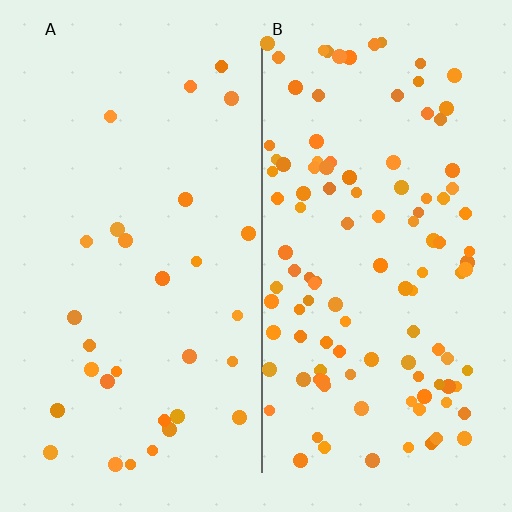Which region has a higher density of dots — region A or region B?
B (the right).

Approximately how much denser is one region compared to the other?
Approximately 3.8× — region B over region A.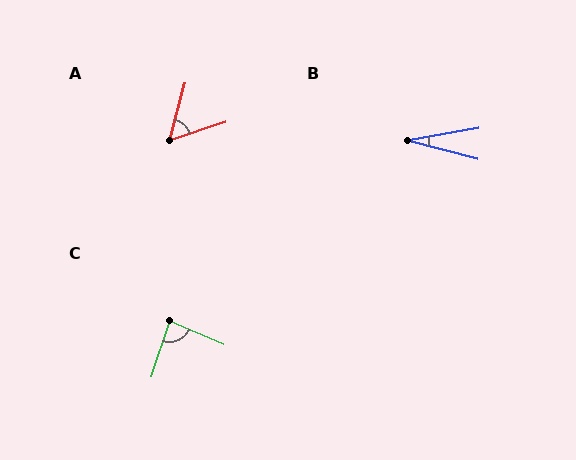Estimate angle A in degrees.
Approximately 57 degrees.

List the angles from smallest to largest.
B (25°), A (57°), C (84°).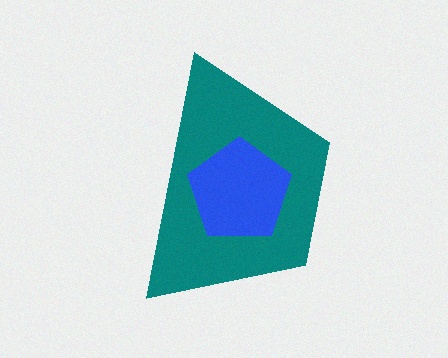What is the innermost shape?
The blue pentagon.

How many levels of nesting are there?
2.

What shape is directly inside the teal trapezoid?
The blue pentagon.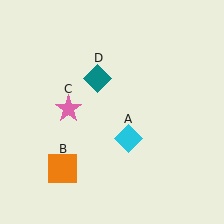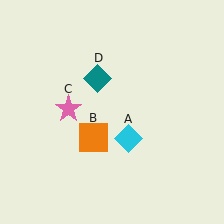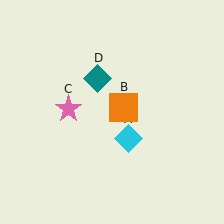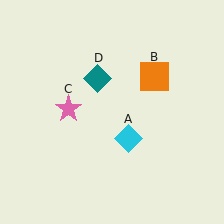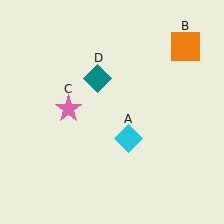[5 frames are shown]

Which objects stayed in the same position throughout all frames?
Cyan diamond (object A) and pink star (object C) and teal diamond (object D) remained stationary.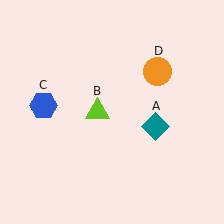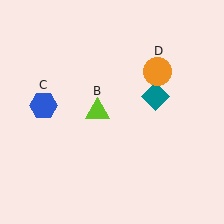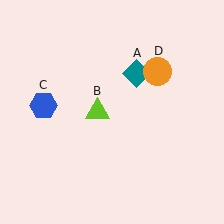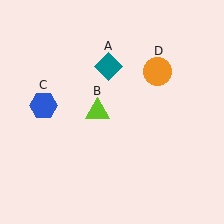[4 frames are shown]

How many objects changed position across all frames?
1 object changed position: teal diamond (object A).